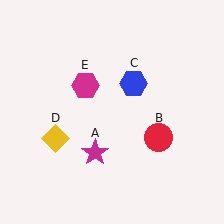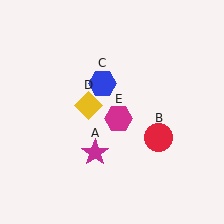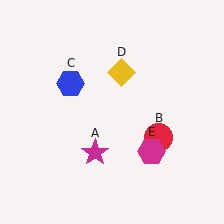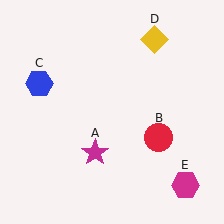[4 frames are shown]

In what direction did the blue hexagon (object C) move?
The blue hexagon (object C) moved left.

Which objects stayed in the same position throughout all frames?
Magenta star (object A) and red circle (object B) remained stationary.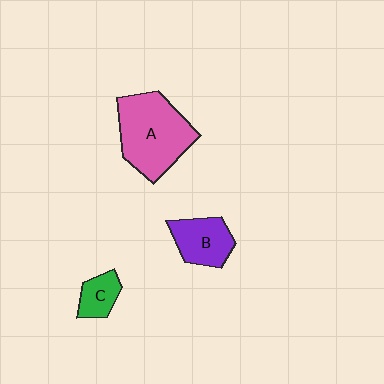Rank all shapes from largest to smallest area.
From largest to smallest: A (pink), B (purple), C (green).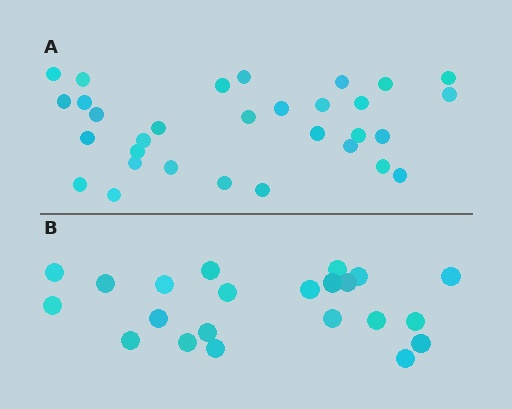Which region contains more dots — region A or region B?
Region A (the top region) has more dots.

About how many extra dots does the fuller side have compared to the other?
Region A has roughly 8 or so more dots than region B.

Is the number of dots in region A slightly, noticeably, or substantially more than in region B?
Region A has noticeably more, but not dramatically so. The ratio is roughly 1.4 to 1.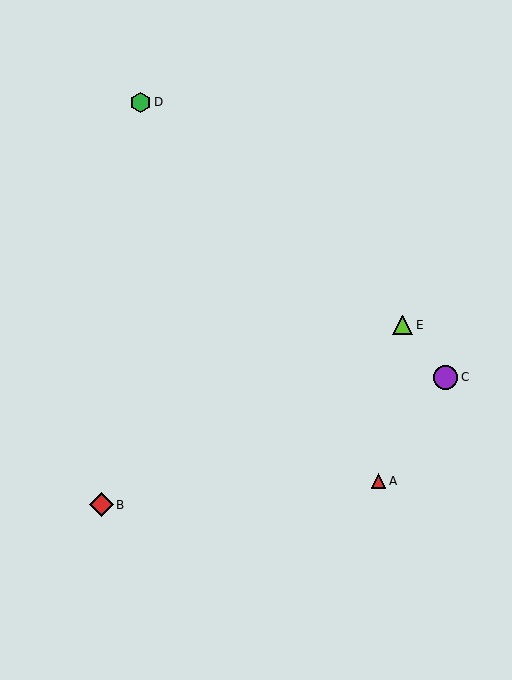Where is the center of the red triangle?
The center of the red triangle is at (379, 481).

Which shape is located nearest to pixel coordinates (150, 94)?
The green hexagon (labeled D) at (141, 102) is nearest to that location.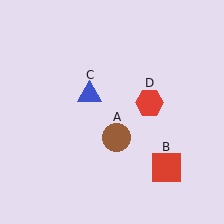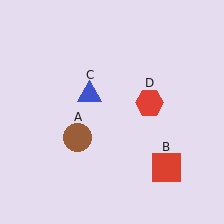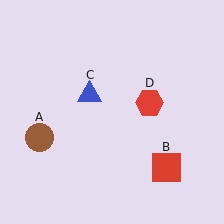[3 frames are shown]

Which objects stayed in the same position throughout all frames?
Red square (object B) and blue triangle (object C) and red hexagon (object D) remained stationary.